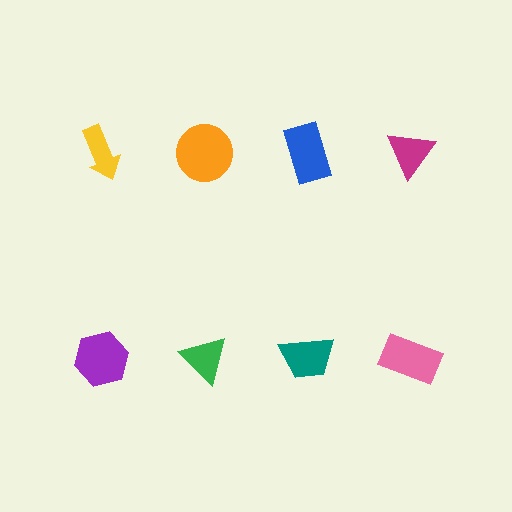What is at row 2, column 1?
A purple hexagon.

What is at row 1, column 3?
A blue rectangle.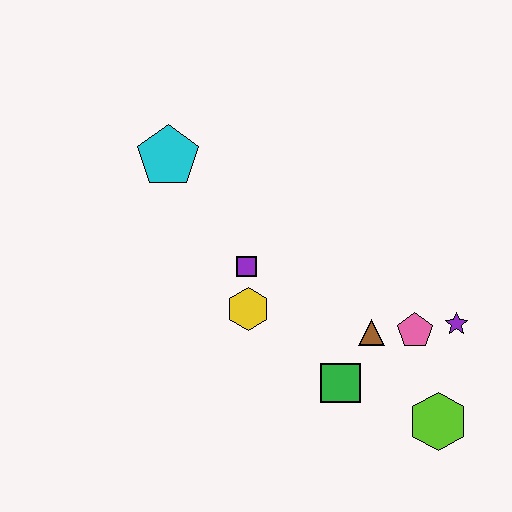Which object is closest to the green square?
The brown triangle is closest to the green square.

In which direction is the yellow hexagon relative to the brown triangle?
The yellow hexagon is to the left of the brown triangle.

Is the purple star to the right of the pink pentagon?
Yes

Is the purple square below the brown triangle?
No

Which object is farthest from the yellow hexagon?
The lime hexagon is farthest from the yellow hexagon.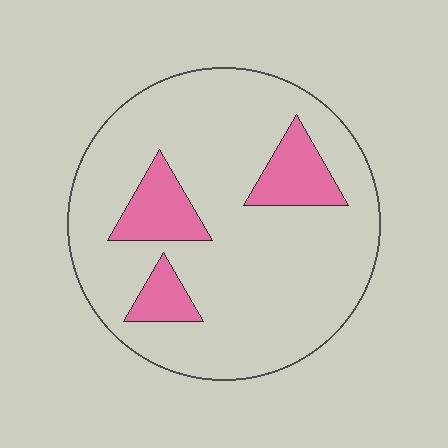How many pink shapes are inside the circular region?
3.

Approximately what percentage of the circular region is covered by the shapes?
Approximately 15%.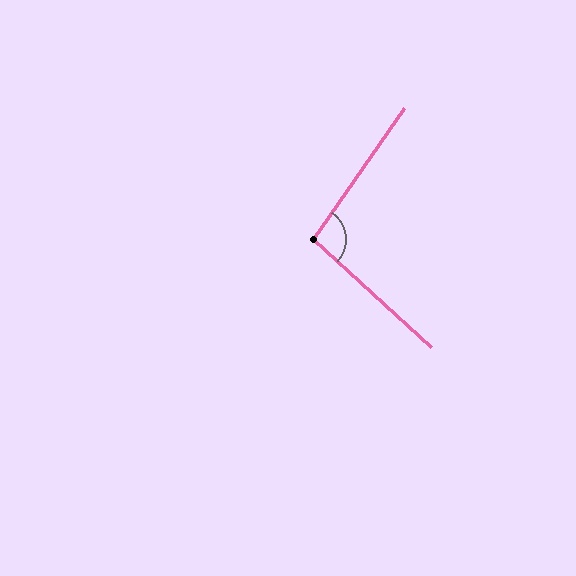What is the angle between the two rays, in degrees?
Approximately 98 degrees.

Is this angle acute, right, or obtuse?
It is obtuse.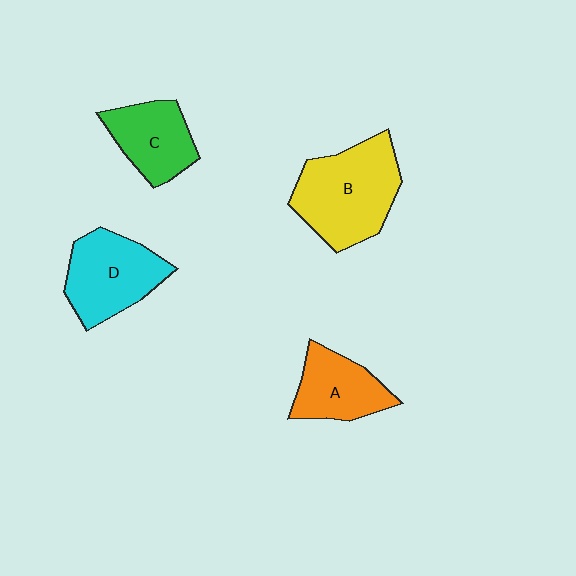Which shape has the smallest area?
Shape A (orange).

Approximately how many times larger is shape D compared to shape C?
Approximately 1.3 times.